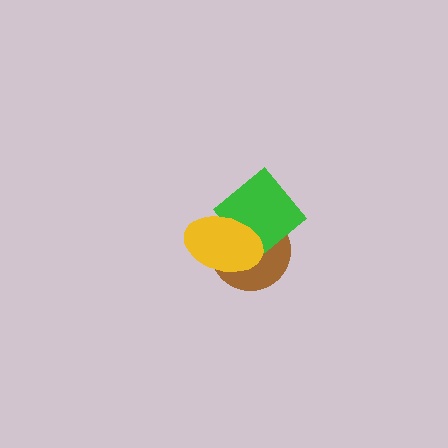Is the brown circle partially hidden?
Yes, it is partially covered by another shape.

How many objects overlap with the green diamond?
2 objects overlap with the green diamond.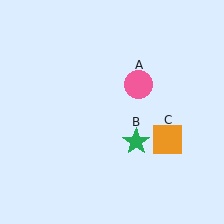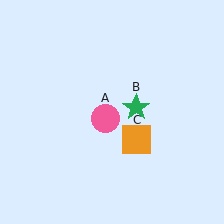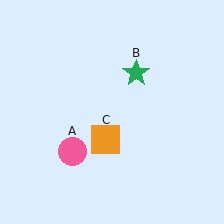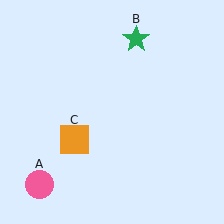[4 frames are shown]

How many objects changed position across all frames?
3 objects changed position: pink circle (object A), green star (object B), orange square (object C).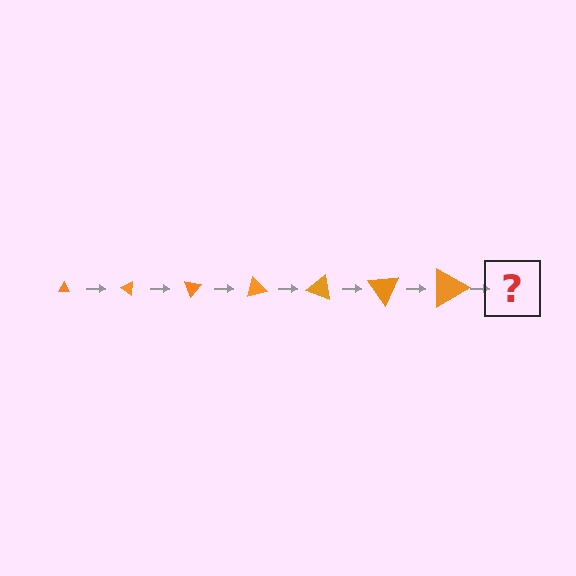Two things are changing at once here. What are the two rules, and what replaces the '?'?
The two rules are that the triangle grows larger each step and it rotates 35 degrees each step. The '?' should be a triangle, larger than the previous one and rotated 245 degrees from the start.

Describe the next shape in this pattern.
It should be a triangle, larger than the previous one and rotated 245 degrees from the start.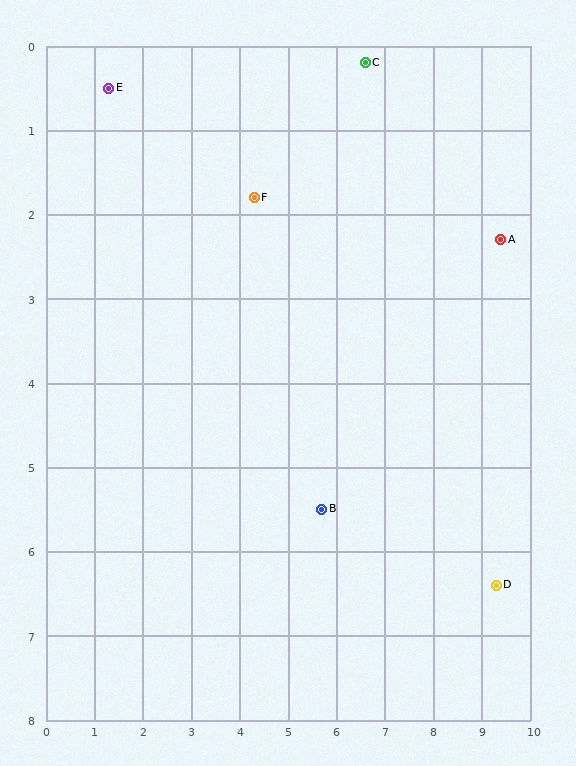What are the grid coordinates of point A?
Point A is at approximately (9.4, 2.3).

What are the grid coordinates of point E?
Point E is at approximately (1.3, 0.5).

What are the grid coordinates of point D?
Point D is at approximately (9.3, 6.4).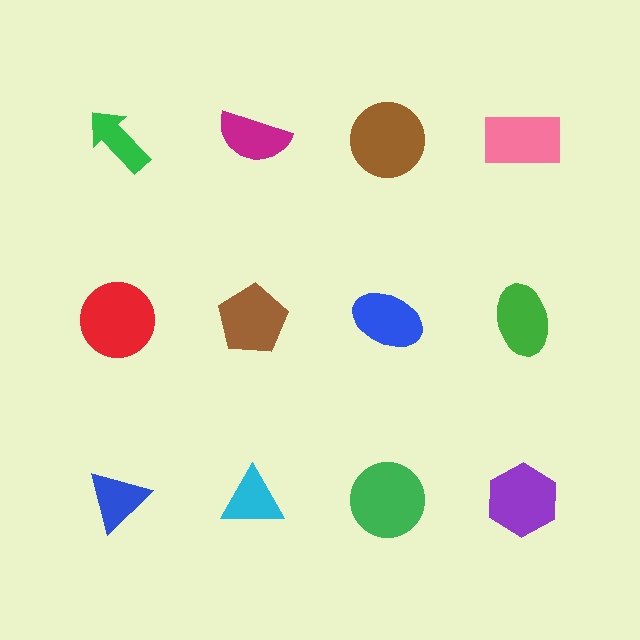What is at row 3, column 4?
A purple hexagon.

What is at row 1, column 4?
A pink rectangle.